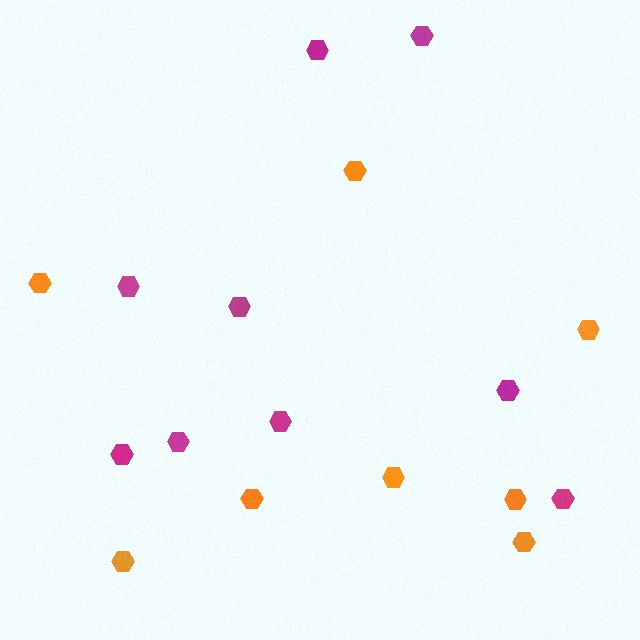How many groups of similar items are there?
There are 2 groups: one group of magenta hexagons (9) and one group of orange hexagons (8).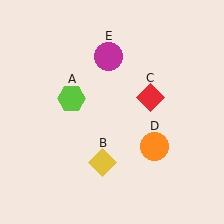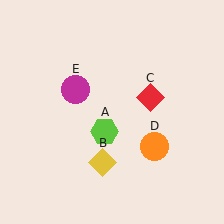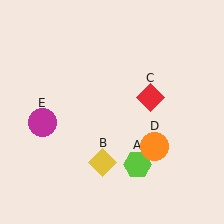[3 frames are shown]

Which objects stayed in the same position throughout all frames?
Yellow diamond (object B) and red diamond (object C) and orange circle (object D) remained stationary.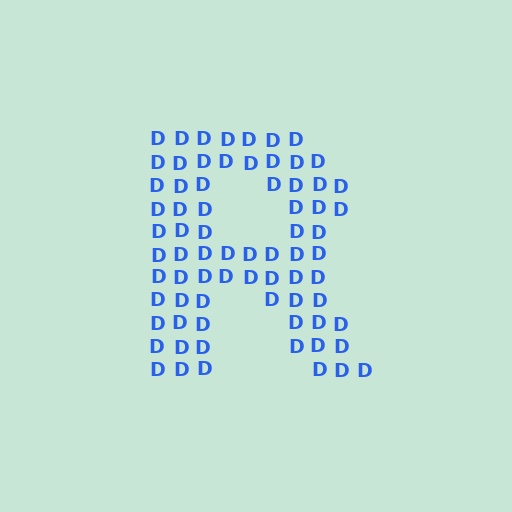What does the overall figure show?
The overall figure shows the letter R.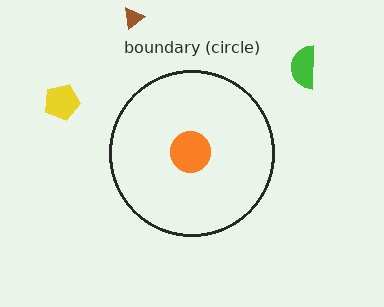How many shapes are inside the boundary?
1 inside, 3 outside.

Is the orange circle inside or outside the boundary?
Inside.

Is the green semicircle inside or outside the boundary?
Outside.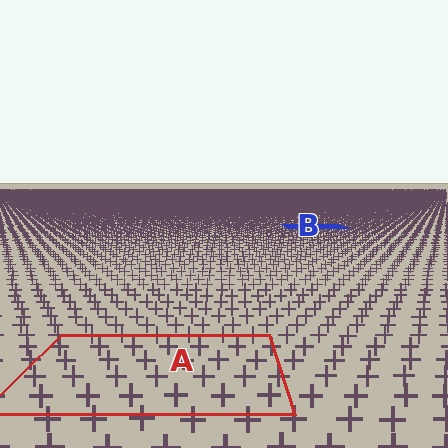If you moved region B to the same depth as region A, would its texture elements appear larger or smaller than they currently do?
They would appear larger. At a closer depth, the same texture elements are projected at a bigger on-screen size.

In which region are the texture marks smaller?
The texture marks are smaller in region B, because it is farther away.